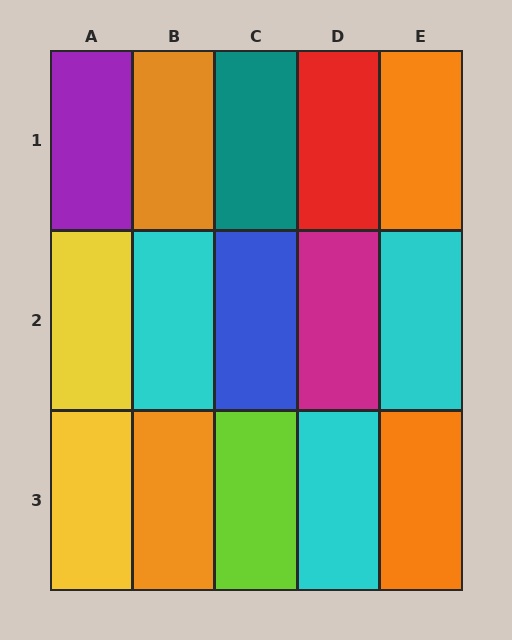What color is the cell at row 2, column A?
Yellow.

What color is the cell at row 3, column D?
Cyan.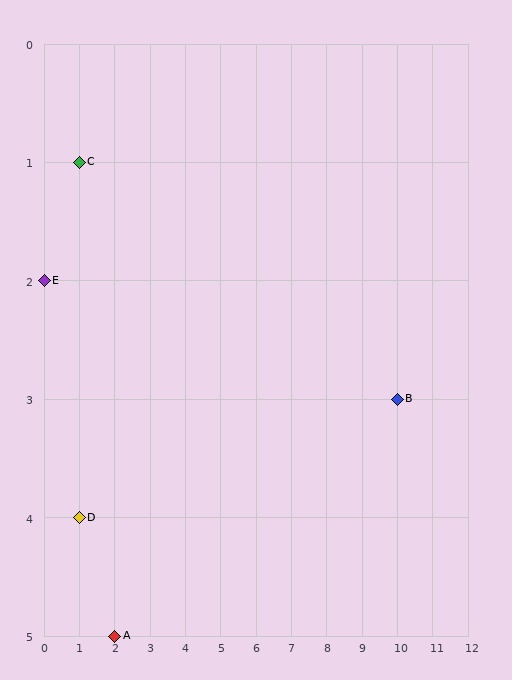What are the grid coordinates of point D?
Point D is at grid coordinates (1, 4).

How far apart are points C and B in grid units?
Points C and B are 9 columns and 2 rows apart (about 9.2 grid units diagonally).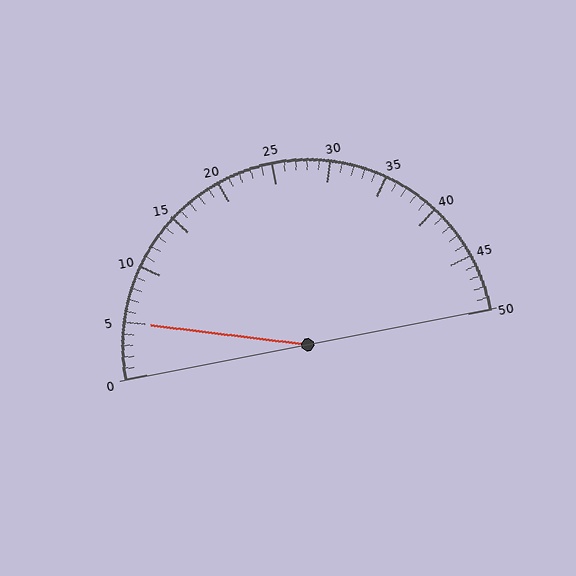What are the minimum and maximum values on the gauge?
The gauge ranges from 0 to 50.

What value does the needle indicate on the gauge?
The needle indicates approximately 5.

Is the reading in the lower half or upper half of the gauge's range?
The reading is in the lower half of the range (0 to 50).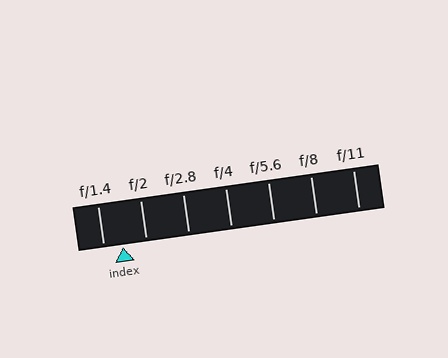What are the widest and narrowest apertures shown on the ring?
The widest aperture shown is f/1.4 and the narrowest is f/11.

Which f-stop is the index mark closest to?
The index mark is closest to f/1.4.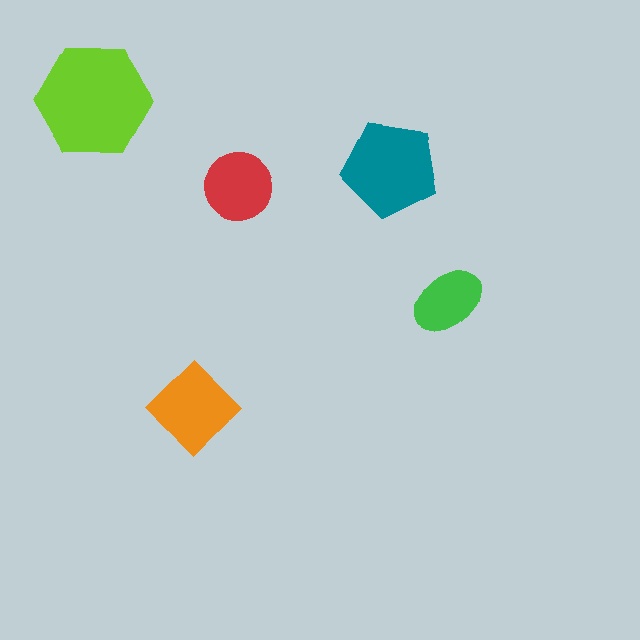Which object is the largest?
The lime hexagon.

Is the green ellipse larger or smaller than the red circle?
Smaller.